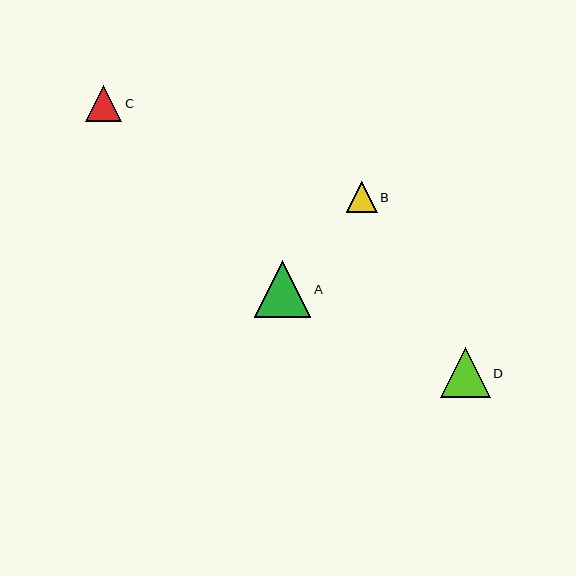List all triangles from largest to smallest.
From largest to smallest: A, D, C, B.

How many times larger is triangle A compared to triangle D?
Triangle A is approximately 1.1 times the size of triangle D.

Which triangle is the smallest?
Triangle B is the smallest with a size of approximately 31 pixels.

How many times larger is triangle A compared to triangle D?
Triangle A is approximately 1.1 times the size of triangle D.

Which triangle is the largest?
Triangle A is the largest with a size of approximately 57 pixels.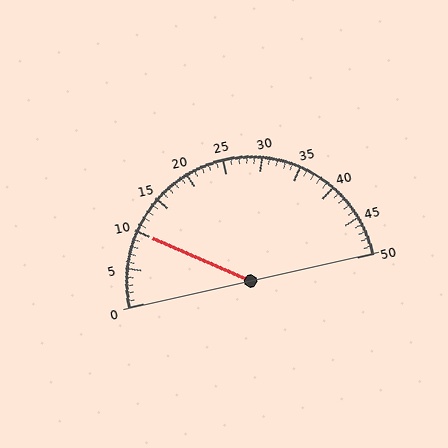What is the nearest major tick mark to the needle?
The nearest major tick mark is 10.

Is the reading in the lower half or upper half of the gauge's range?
The reading is in the lower half of the range (0 to 50).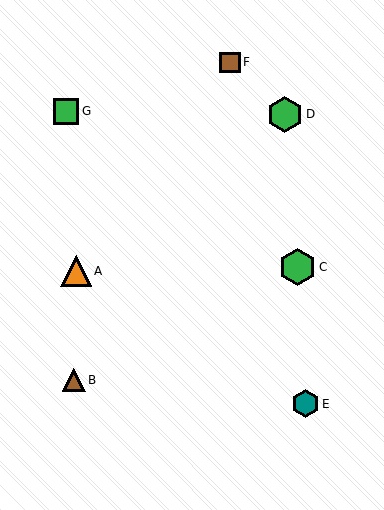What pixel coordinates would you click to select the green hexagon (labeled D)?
Click at (285, 114) to select the green hexagon D.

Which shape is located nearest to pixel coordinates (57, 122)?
The green square (labeled G) at (66, 111) is nearest to that location.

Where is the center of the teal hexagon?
The center of the teal hexagon is at (306, 404).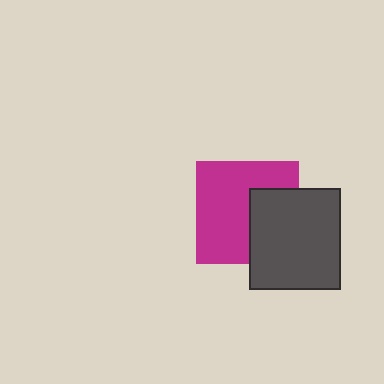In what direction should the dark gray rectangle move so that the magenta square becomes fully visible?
The dark gray rectangle should move right. That is the shortest direction to clear the overlap and leave the magenta square fully visible.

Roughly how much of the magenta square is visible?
About half of it is visible (roughly 64%).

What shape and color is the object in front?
The object in front is a dark gray rectangle.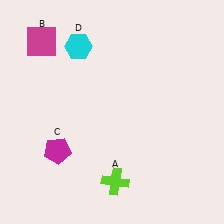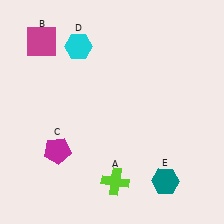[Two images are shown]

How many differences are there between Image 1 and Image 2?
There is 1 difference between the two images.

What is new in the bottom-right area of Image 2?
A teal hexagon (E) was added in the bottom-right area of Image 2.